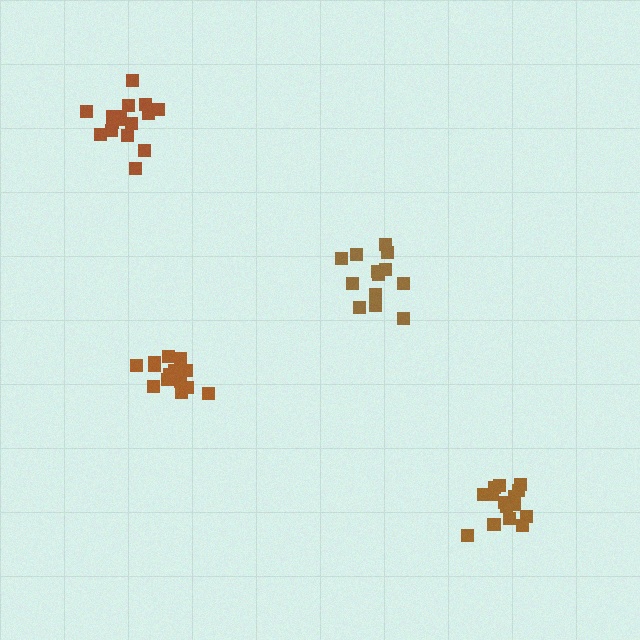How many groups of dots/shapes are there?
There are 4 groups.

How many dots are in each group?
Group 1: 14 dots, Group 2: 15 dots, Group 3: 16 dots, Group 4: 16 dots (61 total).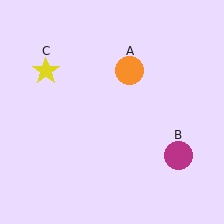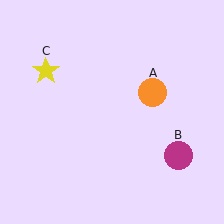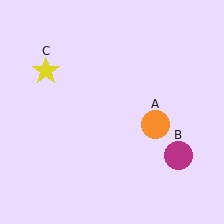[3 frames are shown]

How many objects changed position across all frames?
1 object changed position: orange circle (object A).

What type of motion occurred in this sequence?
The orange circle (object A) rotated clockwise around the center of the scene.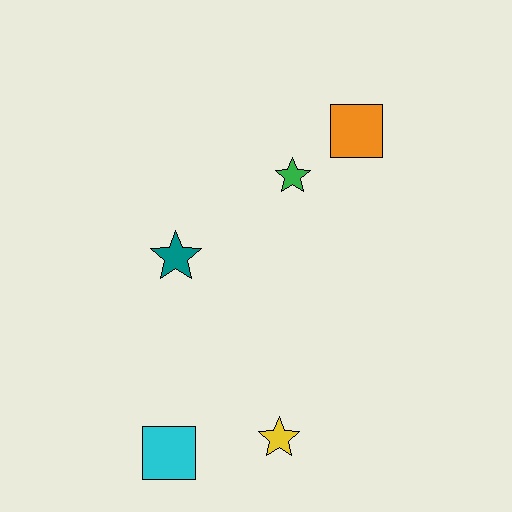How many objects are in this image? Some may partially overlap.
There are 5 objects.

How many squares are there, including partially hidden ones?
There are 2 squares.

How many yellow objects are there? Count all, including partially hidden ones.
There is 1 yellow object.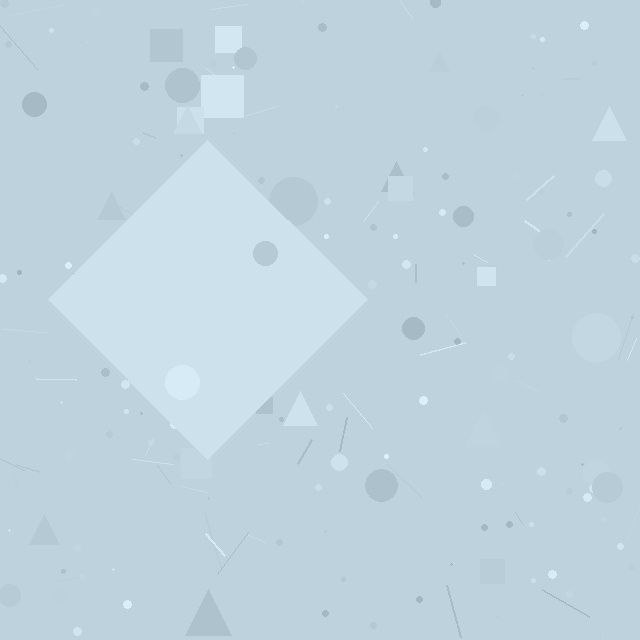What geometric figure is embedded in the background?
A diamond is embedded in the background.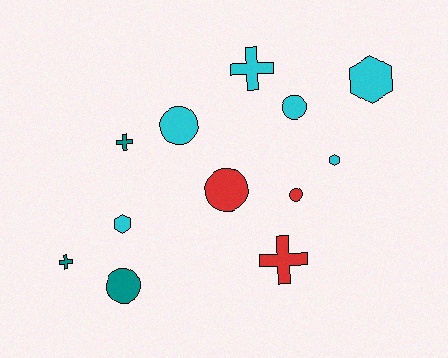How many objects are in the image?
There are 12 objects.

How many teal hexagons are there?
There are no teal hexagons.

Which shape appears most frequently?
Circle, with 5 objects.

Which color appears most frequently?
Cyan, with 6 objects.